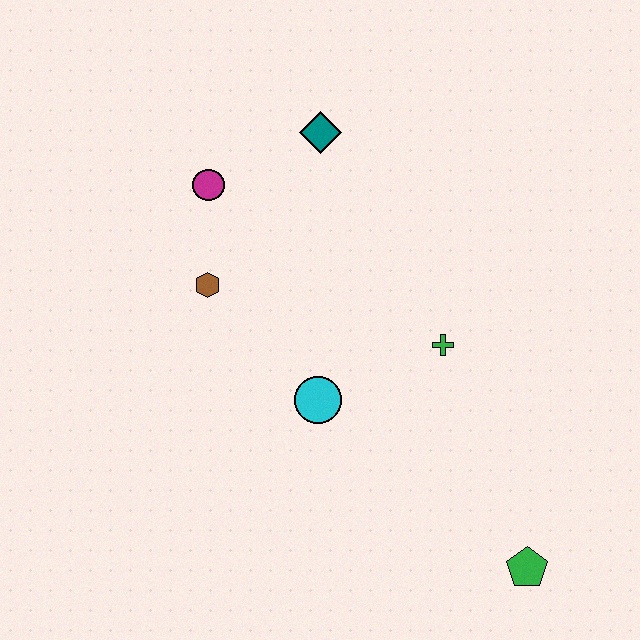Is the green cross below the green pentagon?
No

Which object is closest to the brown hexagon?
The magenta circle is closest to the brown hexagon.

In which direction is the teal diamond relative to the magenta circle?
The teal diamond is to the right of the magenta circle.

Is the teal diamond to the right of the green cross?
No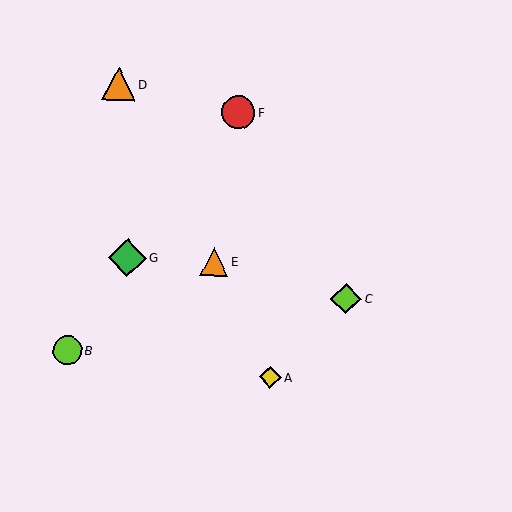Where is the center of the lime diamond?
The center of the lime diamond is at (346, 299).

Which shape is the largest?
The green diamond (labeled G) is the largest.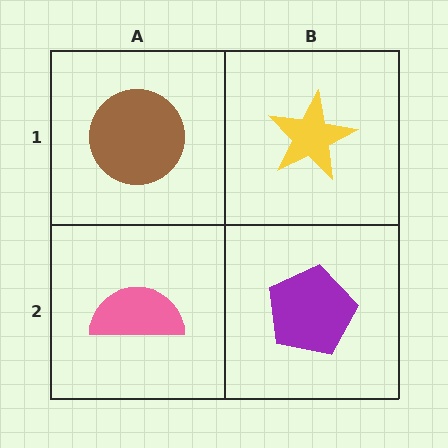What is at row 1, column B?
A yellow star.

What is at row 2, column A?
A pink semicircle.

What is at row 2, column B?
A purple pentagon.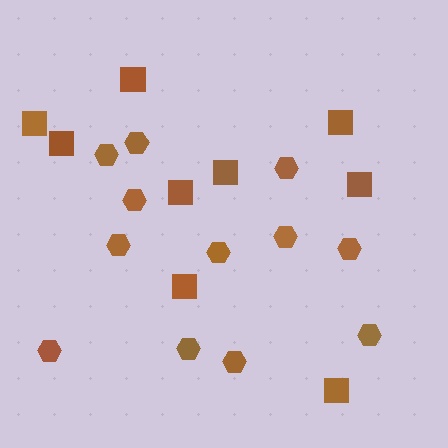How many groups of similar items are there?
There are 2 groups: one group of squares (9) and one group of hexagons (12).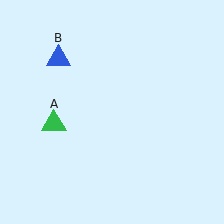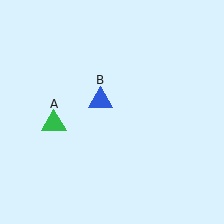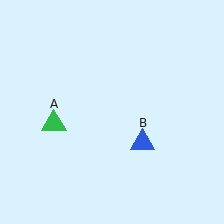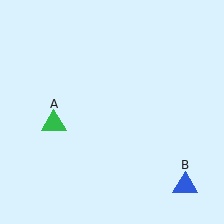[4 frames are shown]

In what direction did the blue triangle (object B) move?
The blue triangle (object B) moved down and to the right.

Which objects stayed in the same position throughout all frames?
Green triangle (object A) remained stationary.